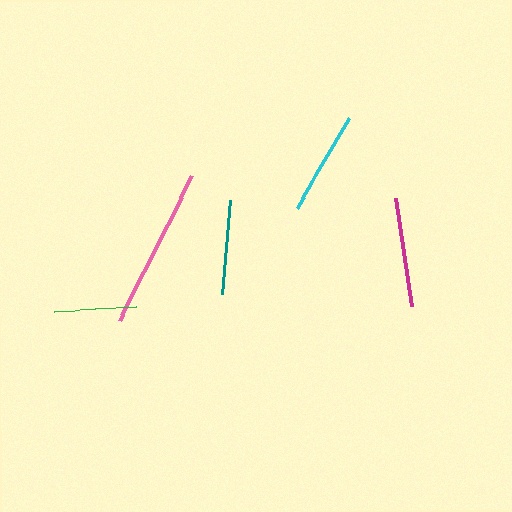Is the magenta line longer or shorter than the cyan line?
The magenta line is longer than the cyan line.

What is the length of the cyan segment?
The cyan segment is approximately 104 pixels long.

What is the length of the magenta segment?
The magenta segment is approximately 110 pixels long.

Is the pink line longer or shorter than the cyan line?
The pink line is longer than the cyan line.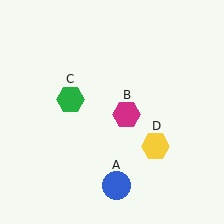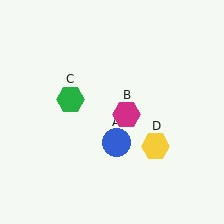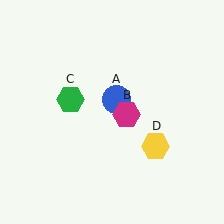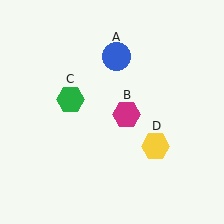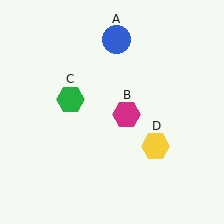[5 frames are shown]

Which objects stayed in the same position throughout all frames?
Magenta hexagon (object B) and green hexagon (object C) and yellow hexagon (object D) remained stationary.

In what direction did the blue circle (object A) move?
The blue circle (object A) moved up.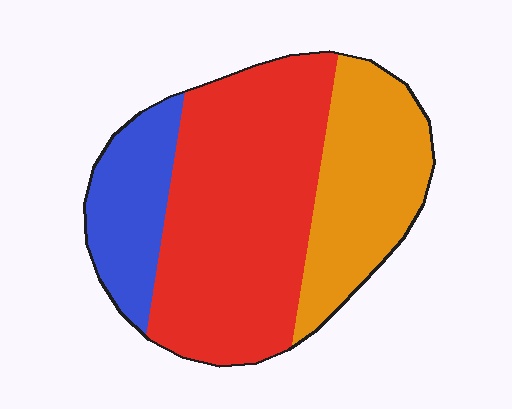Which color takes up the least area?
Blue, at roughly 20%.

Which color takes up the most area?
Red, at roughly 55%.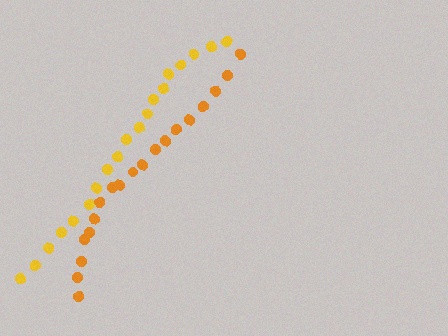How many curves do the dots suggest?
There are 2 distinct paths.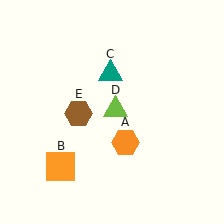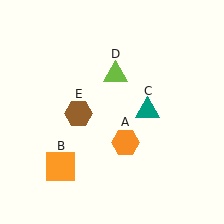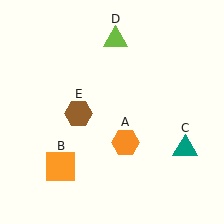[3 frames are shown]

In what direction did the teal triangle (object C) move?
The teal triangle (object C) moved down and to the right.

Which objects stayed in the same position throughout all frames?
Orange hexagon (object A) and orange square (object B) and brown hexagon (object E) remained stationary.